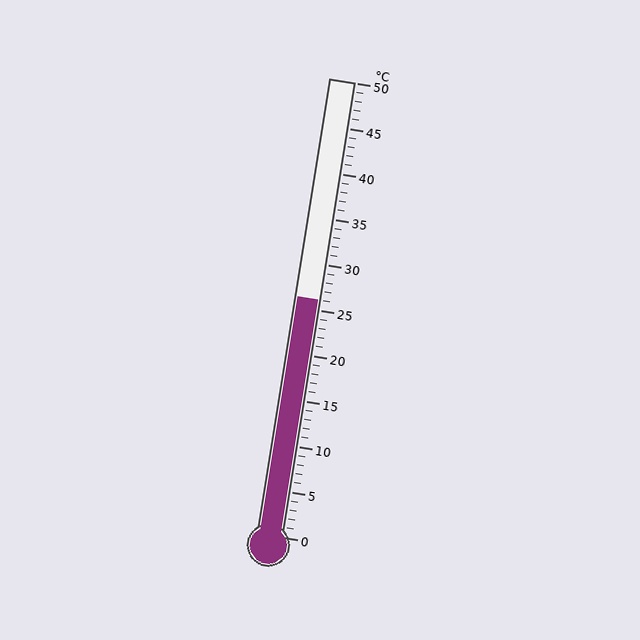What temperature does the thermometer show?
The thermometer shows approximately 26°C.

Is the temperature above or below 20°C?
The temperature is above 20°C.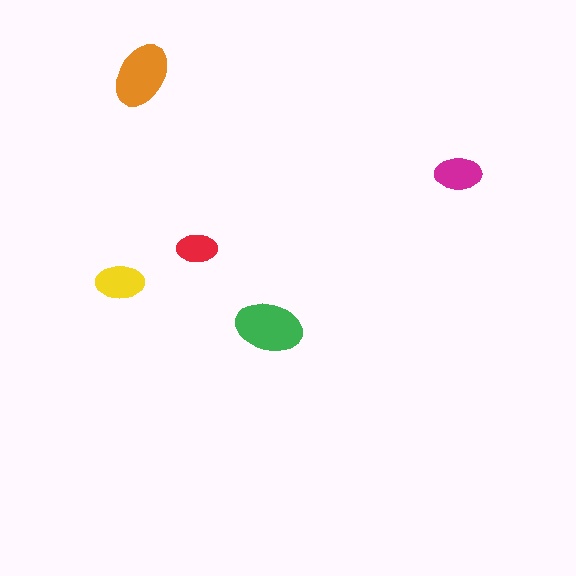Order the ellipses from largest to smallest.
the green one, the orange one, the yellow one, the magenta one, the red one.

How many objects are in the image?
There are 5 objects in the image.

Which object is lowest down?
The green ellipse is bottommost.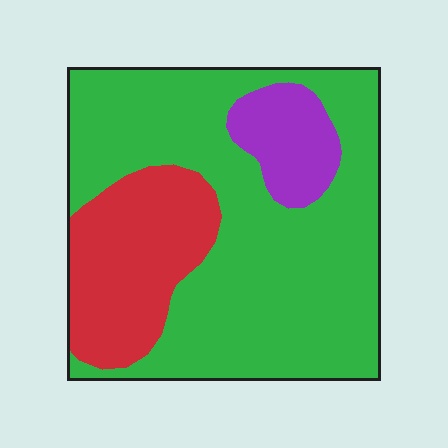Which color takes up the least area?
Purple, at roughly 10%.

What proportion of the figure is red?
Red takes up about one quarter (1/4) of the figure.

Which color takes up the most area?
Green, at roughly 65%.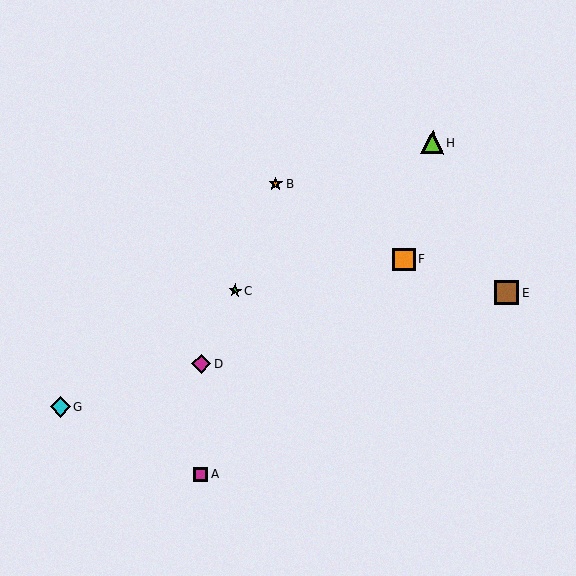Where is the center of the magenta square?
The center of the magenta square is at (201, 475).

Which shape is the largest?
The brown square (labeled E) is the largest.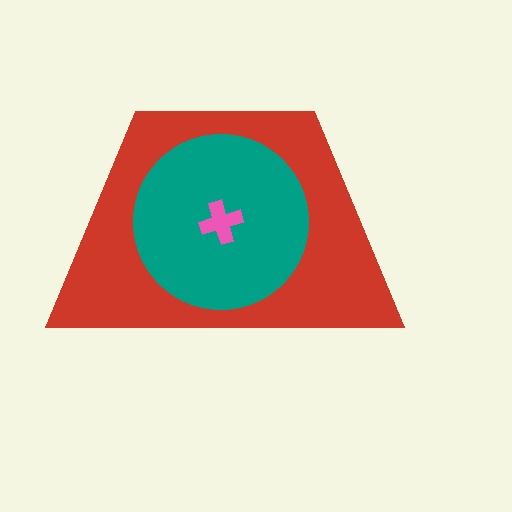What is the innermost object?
The pink cross.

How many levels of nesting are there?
3.